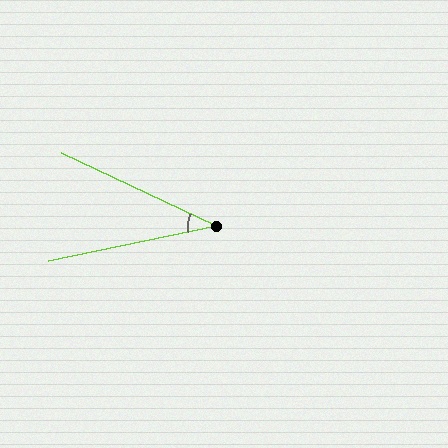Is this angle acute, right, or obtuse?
It is acute.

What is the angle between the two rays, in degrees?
Approximately 37 degrees.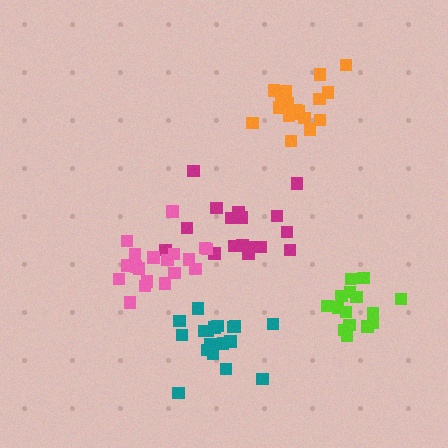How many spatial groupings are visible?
There are 5 spatial groupings.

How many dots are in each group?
Group 1: 17 dots, Group 2: 18 dots, Group 3: 15 dots, Group 4: 18 dots, Group 5: 19 dots (87 total).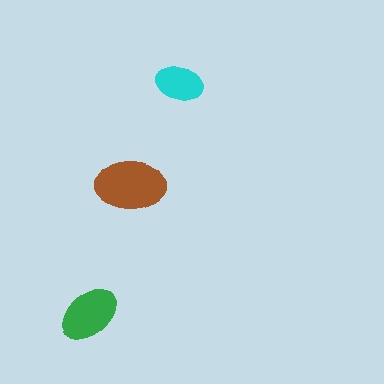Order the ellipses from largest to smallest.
the brown one, the green one, the cyan one.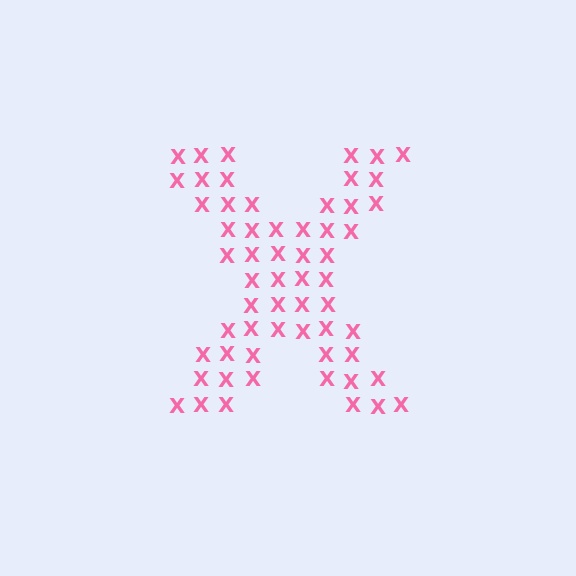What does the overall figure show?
The overall figure shows the letter X.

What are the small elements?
The small elements are letter X's.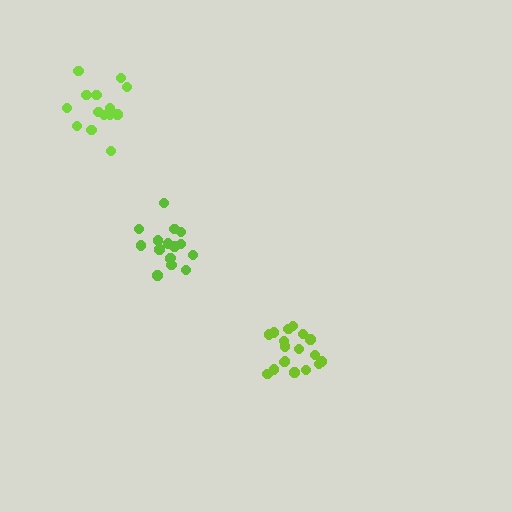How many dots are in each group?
Group 1: 18 dots, Group 2: 16 dots, Group 3: 14 dots (48 total).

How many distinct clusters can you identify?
There are 3 distinct clusters.